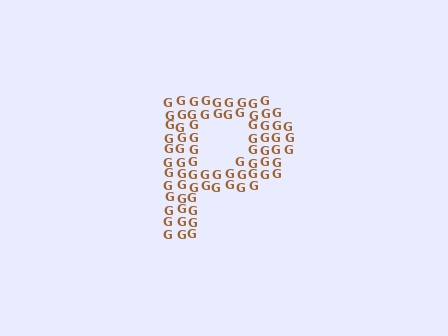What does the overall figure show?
The overall figure shows the letter P.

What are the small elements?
The small elements are letter G's.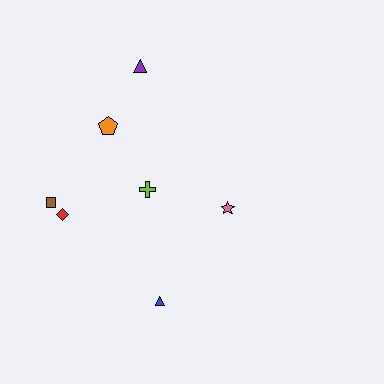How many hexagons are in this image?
There are no hexagons.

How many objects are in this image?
There are 7 objects.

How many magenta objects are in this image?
There are no magenta objects.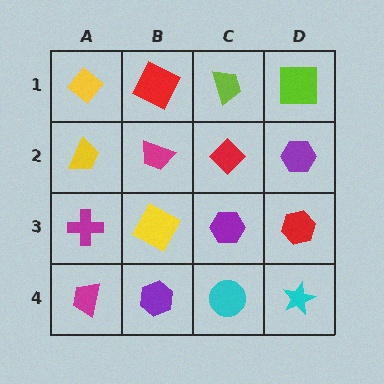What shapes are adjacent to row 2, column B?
A red square (row 1, column B), a yellow square (row 3, column B), a yellow trapezoid (row 2, column A), a red diamond (row 2, column C).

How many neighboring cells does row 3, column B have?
4.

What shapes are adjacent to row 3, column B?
A magenta trapezoid (row 2, column B), a purple hexagon (row 4, column B), a magenta cross (row 3, column A), a purple hexagon (row 3, column C).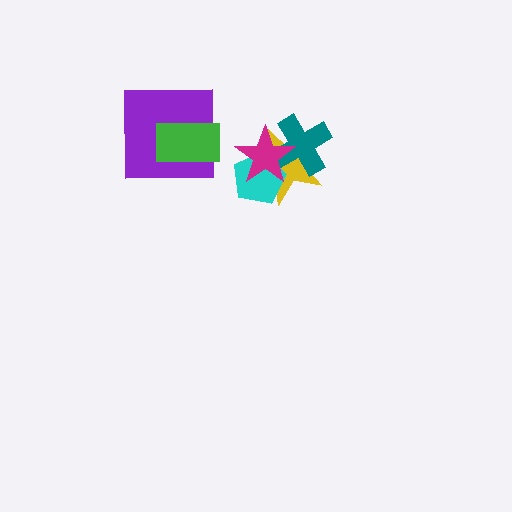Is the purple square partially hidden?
Yes, it is partially covered by another shape.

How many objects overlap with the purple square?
1 object overlaps with the purple square.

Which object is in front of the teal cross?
The magenta star is in front of the teal cross.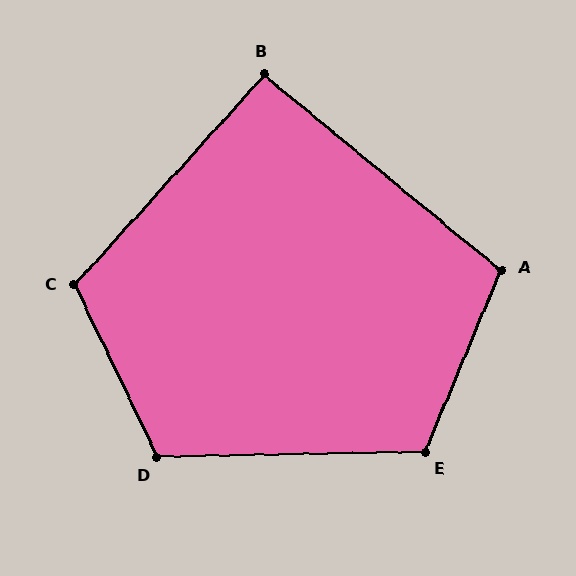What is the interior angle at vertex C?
Approximately 112 degrees (obtuse).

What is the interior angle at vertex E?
Approximately 114 degrees (obtuse).